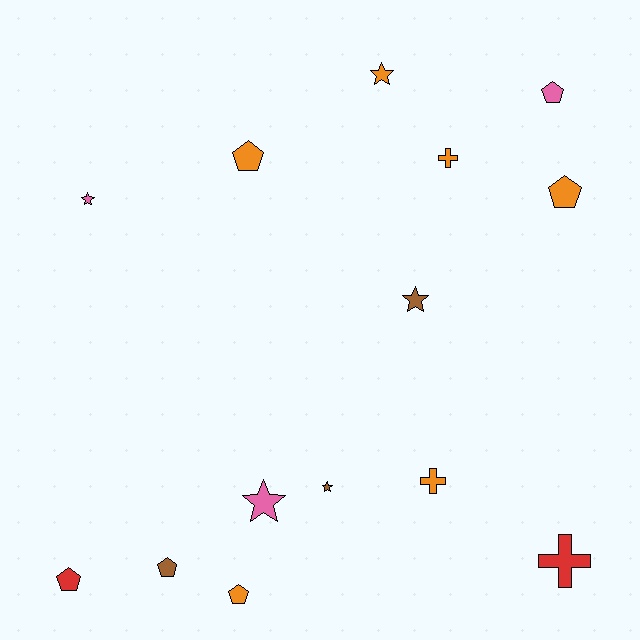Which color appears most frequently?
Orange, with 6 objects.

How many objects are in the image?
There are 14 objects.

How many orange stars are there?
There is 1 orange star.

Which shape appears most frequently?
Pentagon, with 6 objects.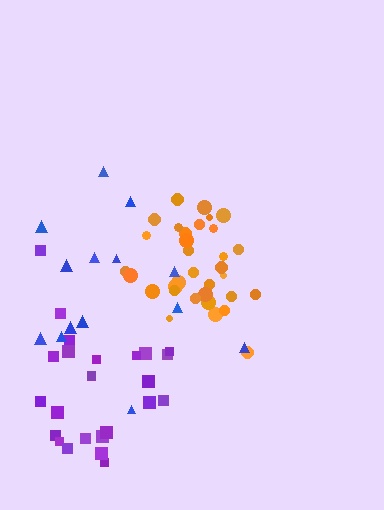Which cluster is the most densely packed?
Orange.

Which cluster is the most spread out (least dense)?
Blue.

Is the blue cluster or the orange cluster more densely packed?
Orange.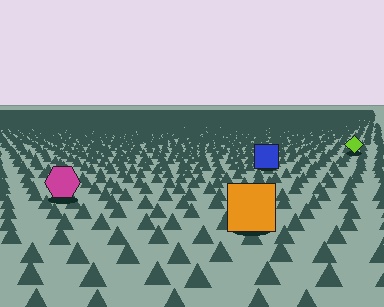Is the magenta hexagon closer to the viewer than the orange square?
No. The orange square is closer — you can tell from the texture gradient: the ground texture is coarser near it.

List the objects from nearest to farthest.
From nearest to farthest: the orange square, the magenta hexagon, the blue square, the lime diamond.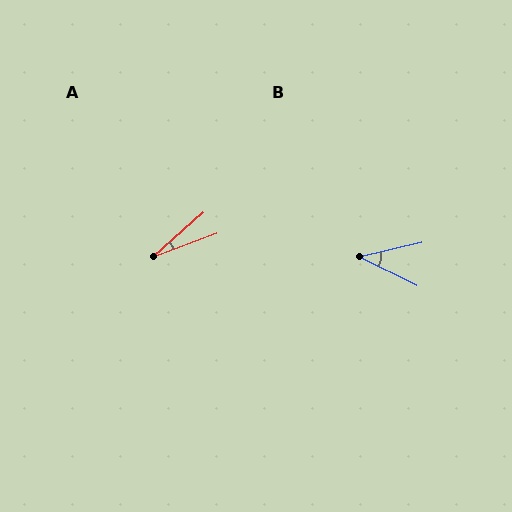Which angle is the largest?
B, at approximately 39 degrees.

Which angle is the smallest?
A, at approximately 21 degrees.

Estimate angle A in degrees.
Approximately 21 degrees.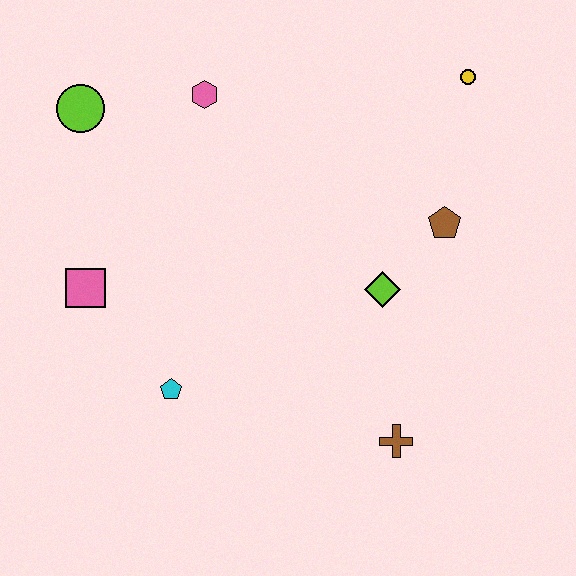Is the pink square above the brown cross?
Yes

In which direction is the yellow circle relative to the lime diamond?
The yellow circle is above the lime diamond.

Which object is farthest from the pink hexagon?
The brown cross is farthest from the pink hexagon.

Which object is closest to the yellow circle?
The brown pentagon is closest to the yellow circle.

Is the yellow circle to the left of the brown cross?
No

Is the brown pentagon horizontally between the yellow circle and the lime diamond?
Yes